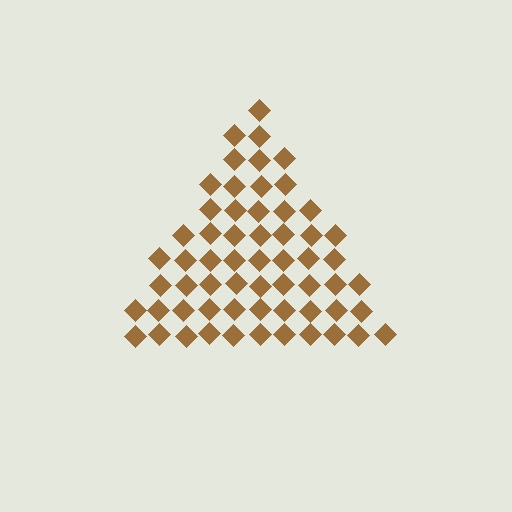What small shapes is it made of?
It is made of small diamonds.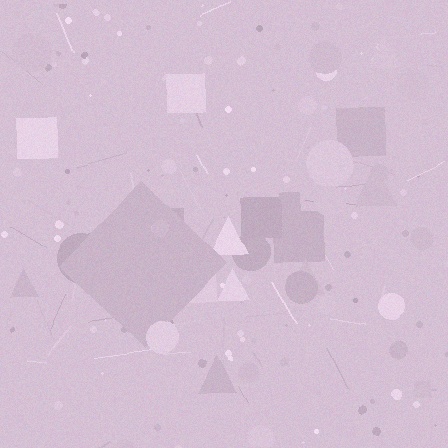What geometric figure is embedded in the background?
A diamond is embedded in the background.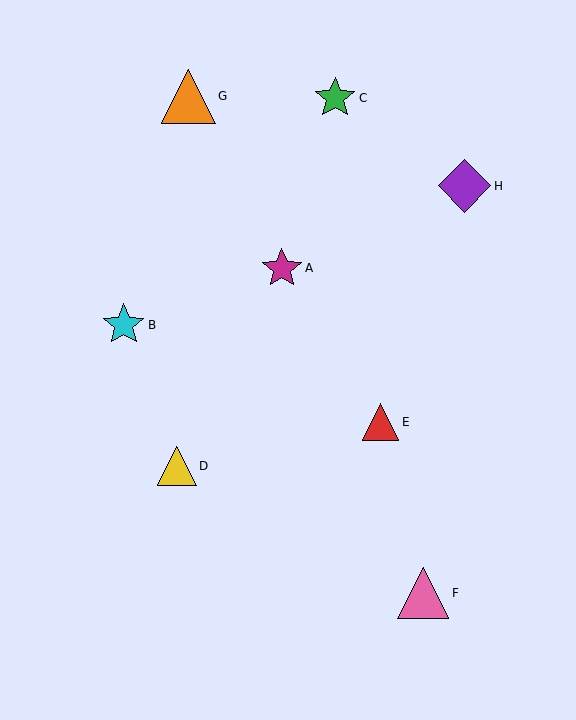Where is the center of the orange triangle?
The center of the orange triangle is at (188, 96).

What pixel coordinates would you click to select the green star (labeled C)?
Click at (335, 98) to select the green star C.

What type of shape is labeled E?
Shape E is a red triangle.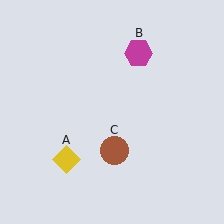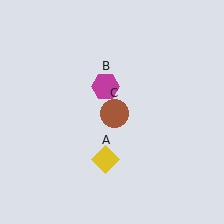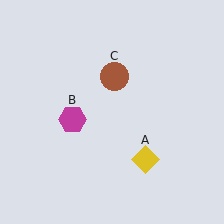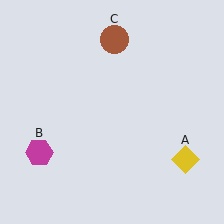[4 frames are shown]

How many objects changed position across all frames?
3 objects changed position: yellow diamond (object A), magenta hexagon (object B), brown circle (object C).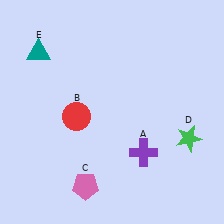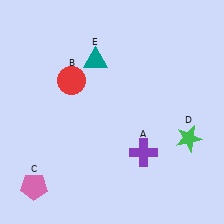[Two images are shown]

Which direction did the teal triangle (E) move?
The teal triangle (E) moved right.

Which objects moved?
The objects that moved are: the red circle (B), the pink pentagon (C), the teal triangle (E).